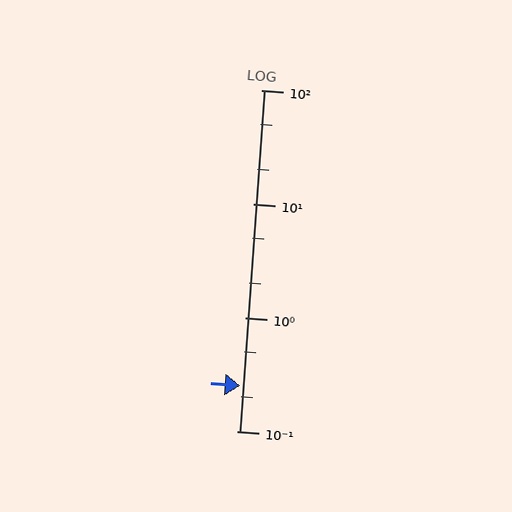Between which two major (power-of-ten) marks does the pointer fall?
The pointer is between 0.1 and 1.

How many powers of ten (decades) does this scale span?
The scale spans 3 decades, from 0.1 to 100.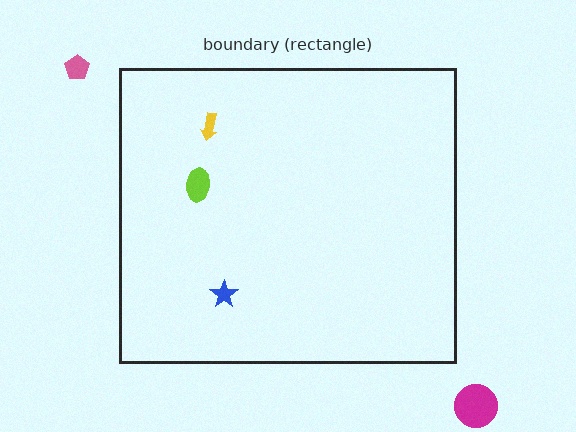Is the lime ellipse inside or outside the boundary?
Inside.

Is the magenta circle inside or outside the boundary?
Outside.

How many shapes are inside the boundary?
3 inside, 2 outside.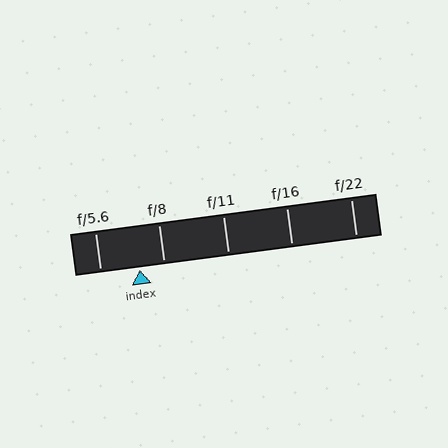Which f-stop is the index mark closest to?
The index mark is closest to f/8.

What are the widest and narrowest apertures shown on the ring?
The widest aperture shown is f/5.6 and the narrowest is f/22.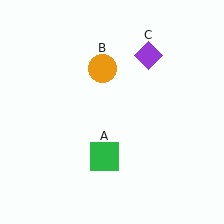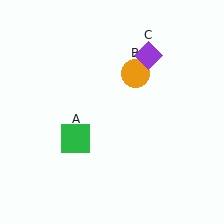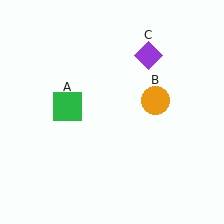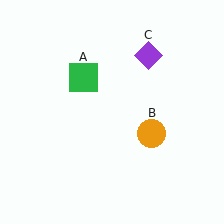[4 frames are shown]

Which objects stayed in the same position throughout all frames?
Purple diamond (object C) remained stationary.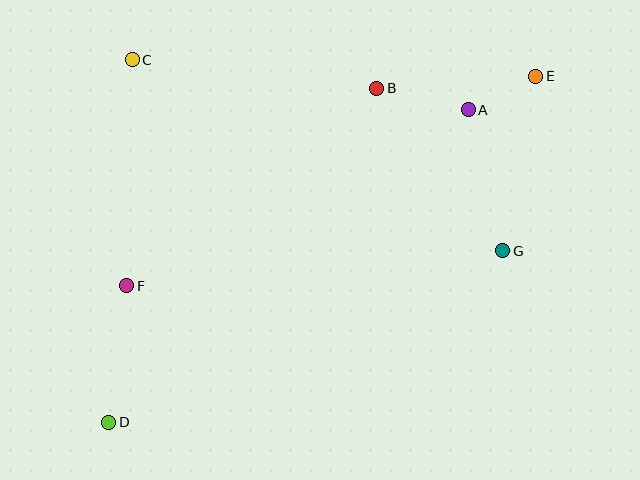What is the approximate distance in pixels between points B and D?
The distance between B and D is approximately 428 pixels.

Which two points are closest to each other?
Points A and E are closest to each other.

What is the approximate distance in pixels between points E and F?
The distance between E and F is approximately 460 pixels.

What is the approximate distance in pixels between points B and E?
The distance between B and E is approximately 160 pixels.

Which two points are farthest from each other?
Points D and E are farthest from each other.